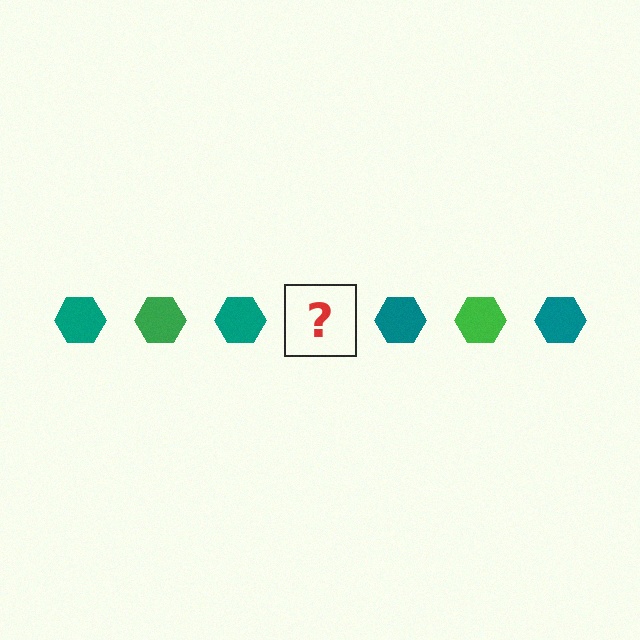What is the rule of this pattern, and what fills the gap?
The rule is that the pattern cycles through teal, green hexagons. The gap should be filled with a green hexagon.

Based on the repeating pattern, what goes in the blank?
The blank should be a green hexagon.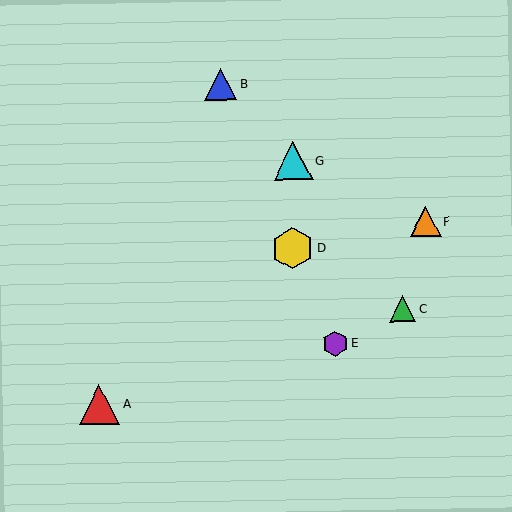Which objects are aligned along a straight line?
Objects B, D, E are aligned along a straight line.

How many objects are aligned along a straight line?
3 objects (B, D, E) are aligned along a straight line.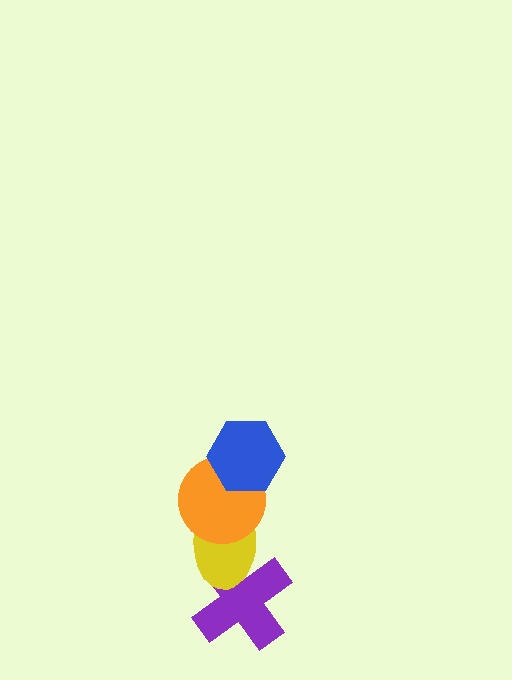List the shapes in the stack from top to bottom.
From top to bottom: the blue hexagon, the orange circle, the yellow ellipse, the purple cross.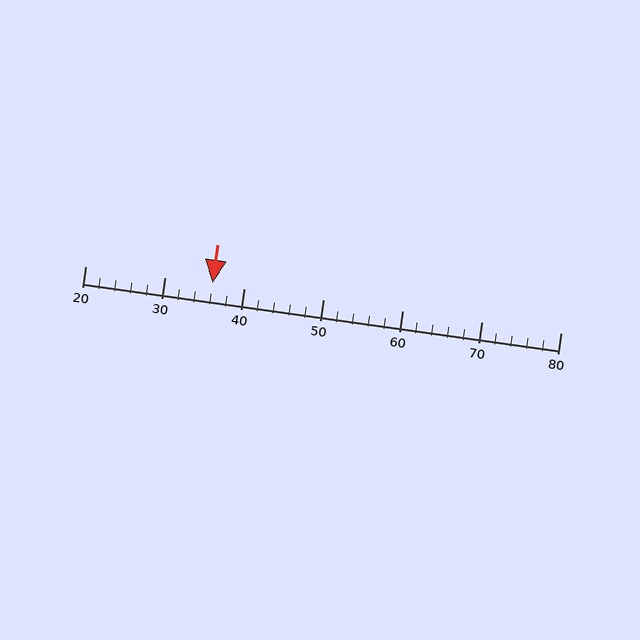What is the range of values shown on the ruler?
The ruler shows values from 20 to 80.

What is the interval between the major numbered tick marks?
The major tick marks are spaced 10 units apart.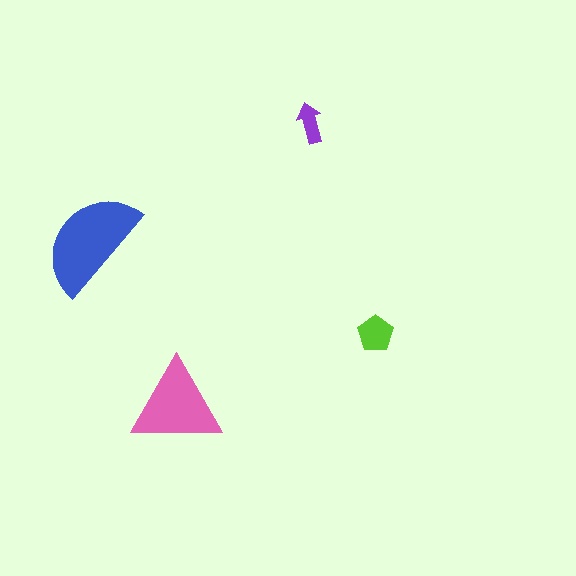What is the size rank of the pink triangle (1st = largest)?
2nd.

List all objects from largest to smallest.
The blue semicircle, the pink triangle, the lime pentagon, the purple arrow.